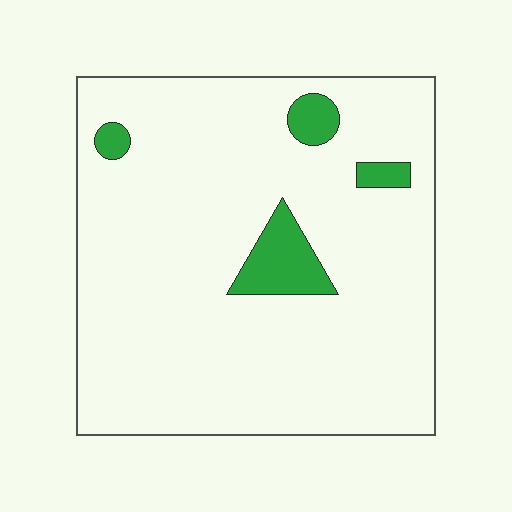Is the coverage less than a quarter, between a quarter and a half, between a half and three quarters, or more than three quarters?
Less than a quarter.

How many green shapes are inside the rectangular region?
4.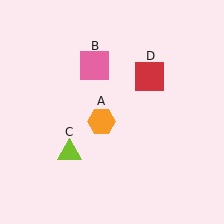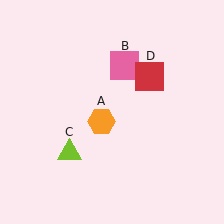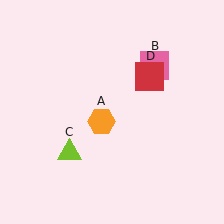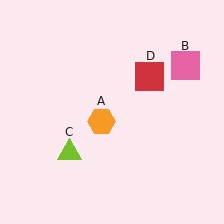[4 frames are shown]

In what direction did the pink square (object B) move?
The pink square (object B) moved right.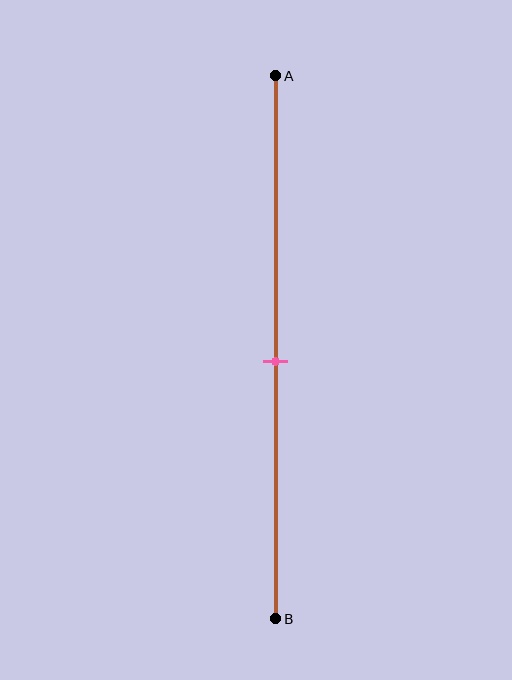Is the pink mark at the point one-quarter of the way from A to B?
No, the mark is at about 55% from A, not at the 25% one-quarter point.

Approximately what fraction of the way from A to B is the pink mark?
The pink mark is approximately 55% of the way from A to B.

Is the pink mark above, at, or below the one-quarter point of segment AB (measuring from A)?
The pink mark is below the one-quarter point of segment AB.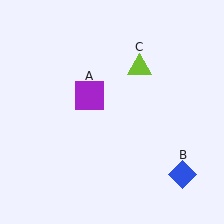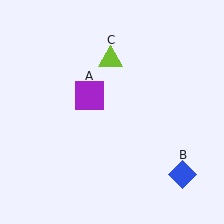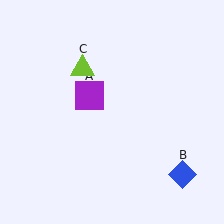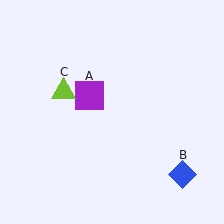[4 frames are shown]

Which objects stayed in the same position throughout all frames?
Purple square (object A) and blue diamond (object B) remained stationary.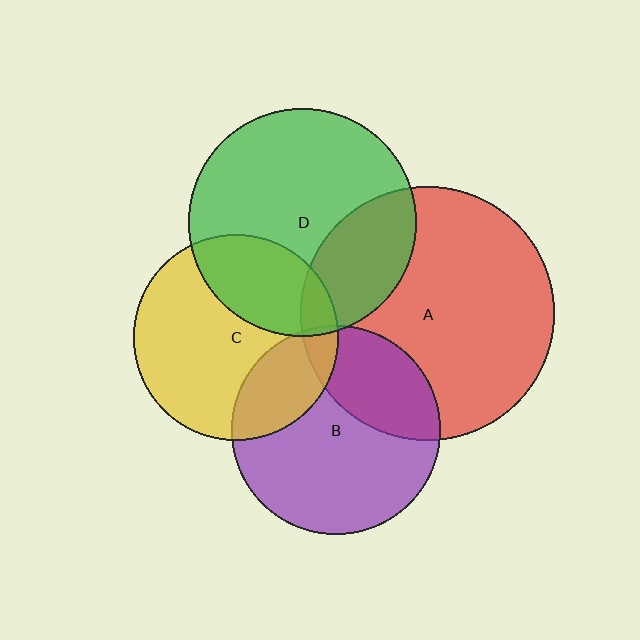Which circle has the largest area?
Circle A (red).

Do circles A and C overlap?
Yes.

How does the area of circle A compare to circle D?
Approximately 1.2 times.